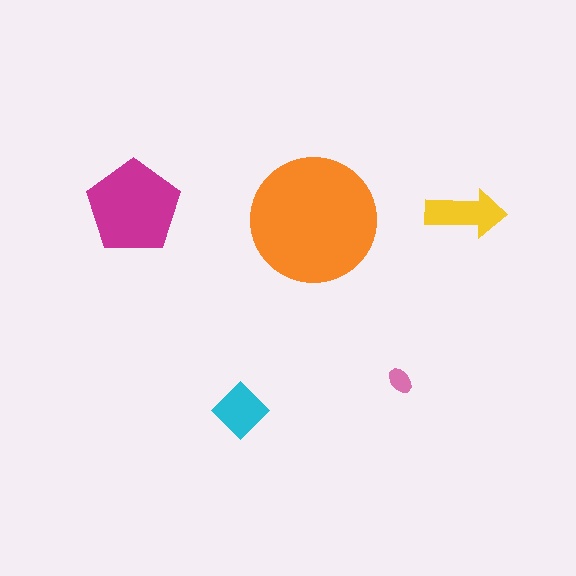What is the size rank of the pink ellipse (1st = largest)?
5th.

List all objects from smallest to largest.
The pink ellipse, the cyan diamond, the yellow arrow, the magenta pentagon, the orange circle.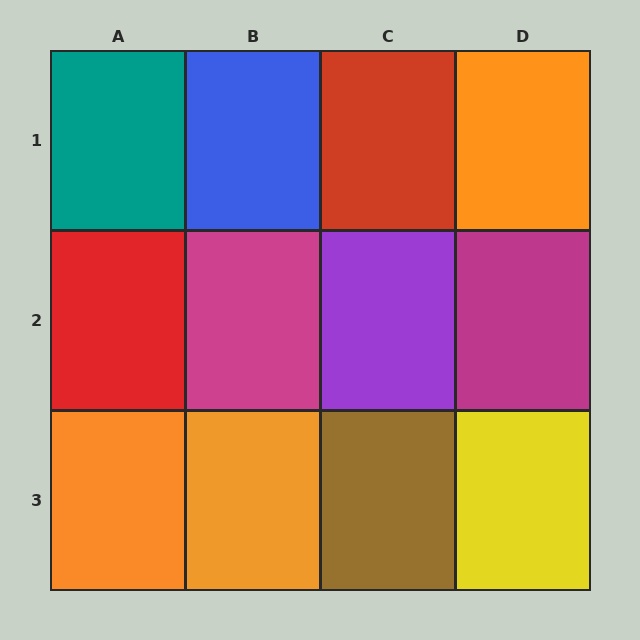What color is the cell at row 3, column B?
Orange.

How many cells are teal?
1 cell is teal.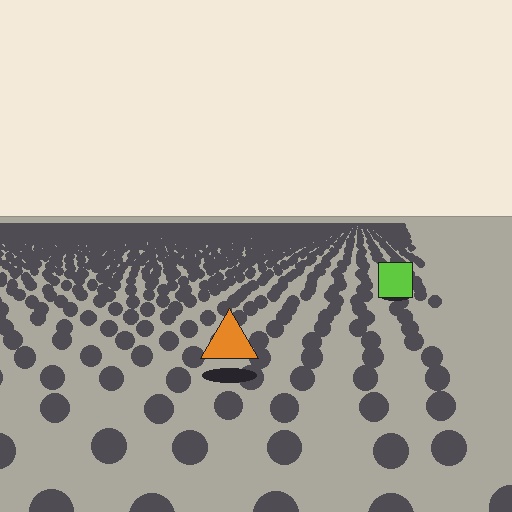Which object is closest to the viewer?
The orange triangle is closest. The texture marks near it are larger and more spread out.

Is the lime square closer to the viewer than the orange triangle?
No. The orange triangle is closer — you can tell from the texture gradient: the ground texture is coarser near it.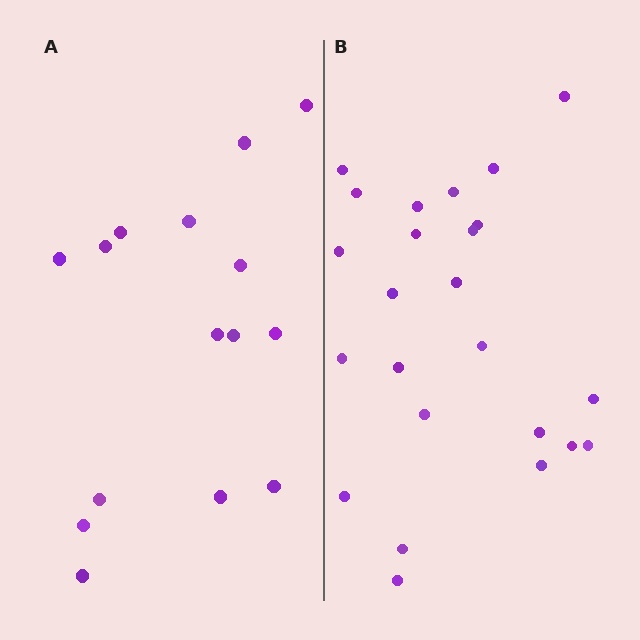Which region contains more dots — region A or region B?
Region B (the right region) has more dots.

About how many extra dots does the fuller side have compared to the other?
Region B has roughly 8 or so more dots than region A.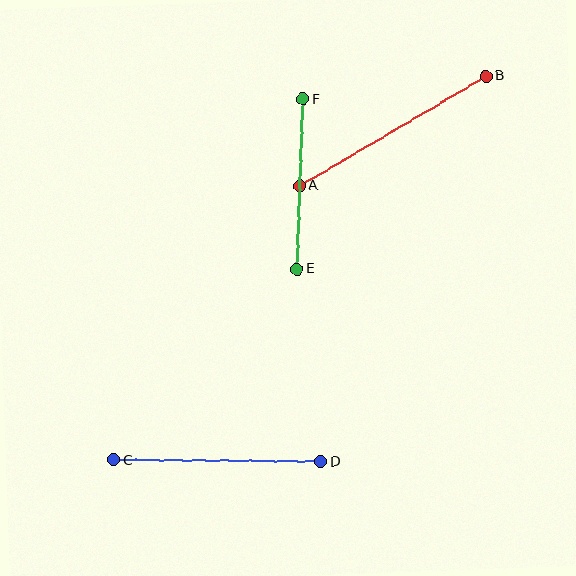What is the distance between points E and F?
The distance is approximately 170 pixels.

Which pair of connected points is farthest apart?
Points A and B are farthest apart.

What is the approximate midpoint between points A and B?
The midpoint is at approximately (393, 131) pixels.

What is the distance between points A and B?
The distance is approximately 216 pixels.